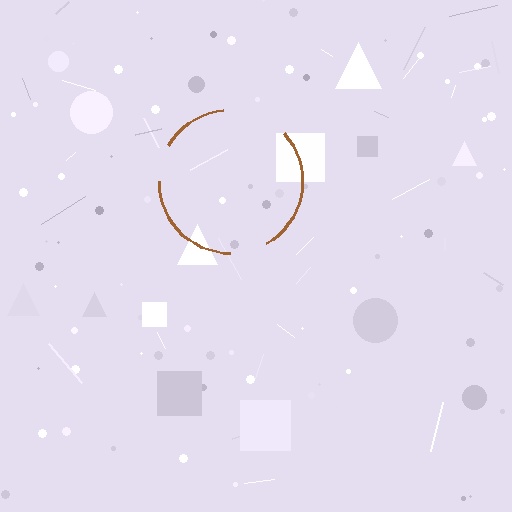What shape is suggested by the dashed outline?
The dashed outline suggests a circle.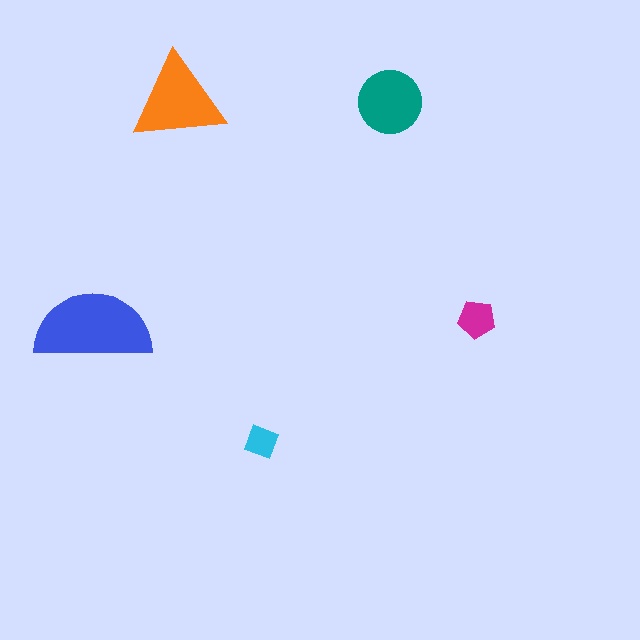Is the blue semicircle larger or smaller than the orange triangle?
Larger.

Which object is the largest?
The blue semicircle.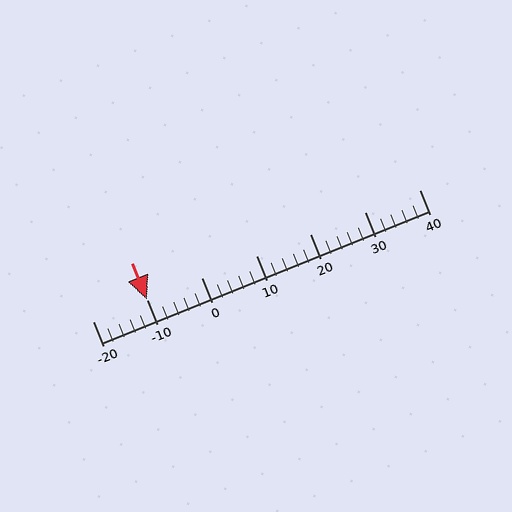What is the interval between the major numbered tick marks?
The major tick marks are spaced 10 units apart.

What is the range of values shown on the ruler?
The ruler shows values from -20 to 40.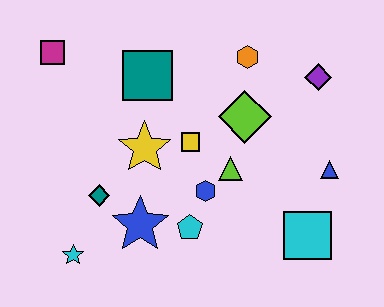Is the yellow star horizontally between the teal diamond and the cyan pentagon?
Yes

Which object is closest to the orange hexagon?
The lime diamond is closest to the orange hexagon.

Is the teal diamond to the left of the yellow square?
Yes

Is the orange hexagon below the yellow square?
No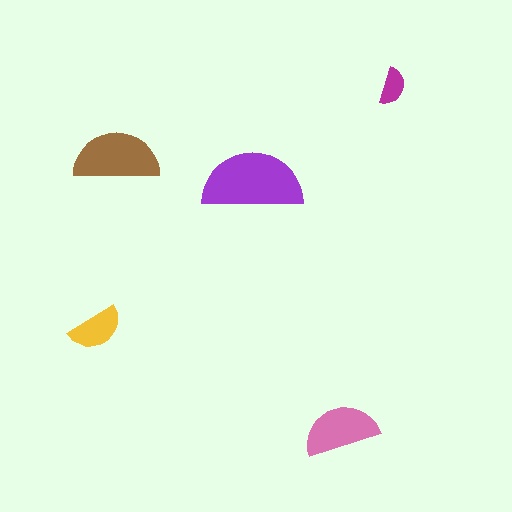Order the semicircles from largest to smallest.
the purple one, the brown one, the pink one, the yellow one, the magenta one.